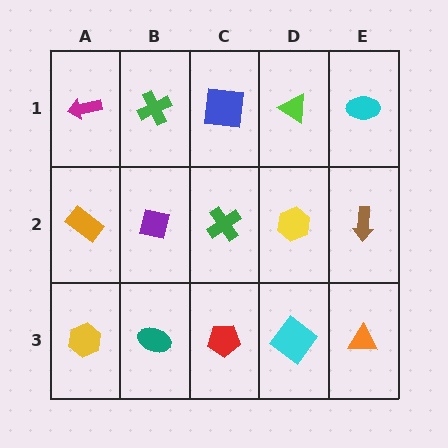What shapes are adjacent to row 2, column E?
A cyan ellipse (row 1, column E), an orange triangle (row 3, column E), a yellow hexagon (row 2, column D).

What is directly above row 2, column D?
A lime triangle.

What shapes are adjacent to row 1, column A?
An orange rectangle (row 2, column A), a green cross (row 1, column B).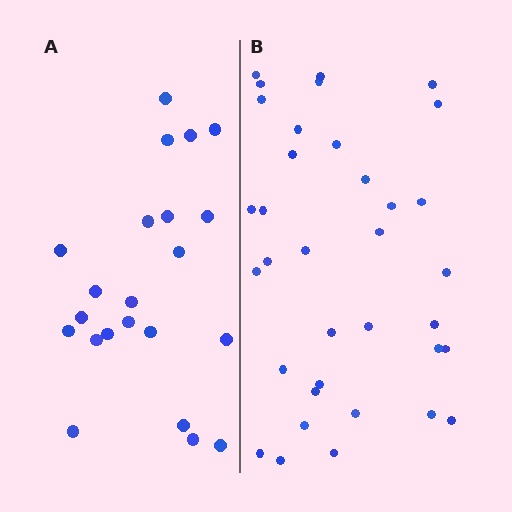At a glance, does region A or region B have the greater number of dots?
Region B (the right region) has more dots.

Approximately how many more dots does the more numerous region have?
Region B has approximately 15 more dots than region A.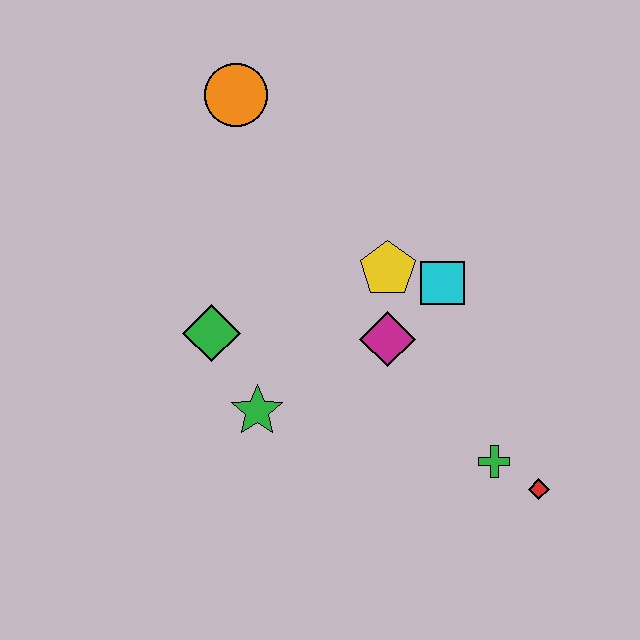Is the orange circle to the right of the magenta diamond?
No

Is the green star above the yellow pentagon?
No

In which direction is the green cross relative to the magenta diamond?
The green cross is below the magenta diamond.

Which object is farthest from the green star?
The orange circle is farthest from the green star.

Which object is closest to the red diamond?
The green cross is closest to the red diamond.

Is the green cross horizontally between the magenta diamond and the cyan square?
No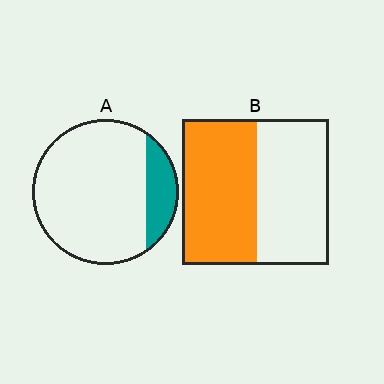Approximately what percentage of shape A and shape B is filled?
A is approximately 15% and B is approximately 50%.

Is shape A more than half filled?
No.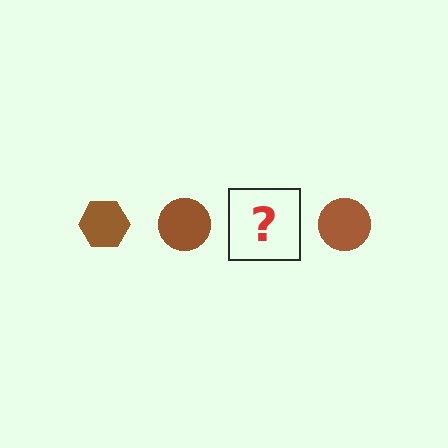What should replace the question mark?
The question mark should be replaced with a brown hexagon.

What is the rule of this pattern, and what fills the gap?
The rule is that the pattern cycles through hexagon, circle shapes in brown. The gap should be filled with a brown hexagon.